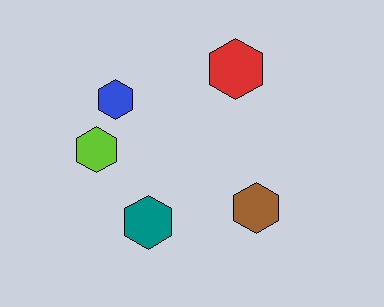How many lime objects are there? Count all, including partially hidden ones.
There is 1 lime object.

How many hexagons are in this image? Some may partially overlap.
There are 5 hexagons.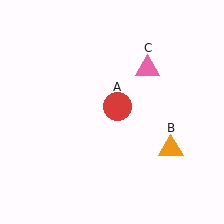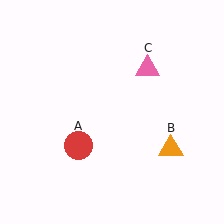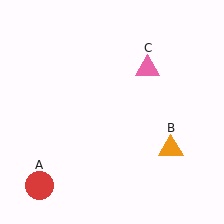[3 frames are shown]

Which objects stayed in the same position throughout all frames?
Orange triangle (object B) and pink triangle (object C) remained stationary.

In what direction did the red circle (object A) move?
The red circle (object A) moved down and to the left.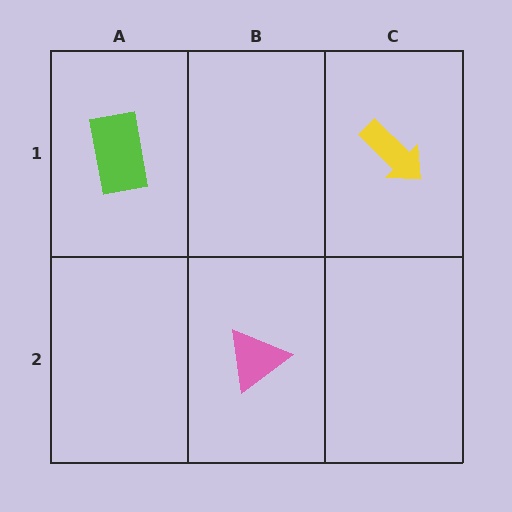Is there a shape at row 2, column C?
No, that cell is empty.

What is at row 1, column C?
A yellow arrow.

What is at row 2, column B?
A pink triangle.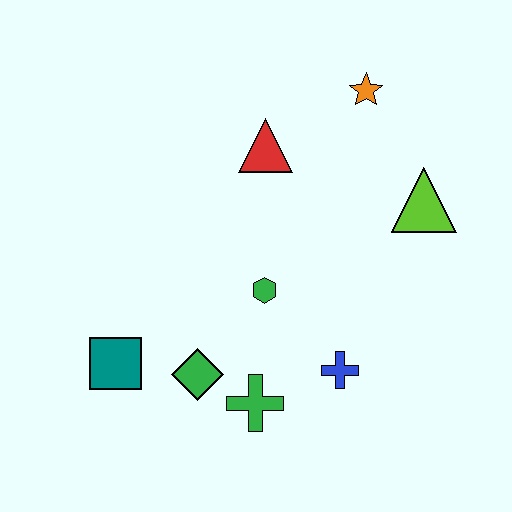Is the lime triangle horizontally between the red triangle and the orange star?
No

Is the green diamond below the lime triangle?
Yes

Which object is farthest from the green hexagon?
The orange star is farthest from the green hexagon.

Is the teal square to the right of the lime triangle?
No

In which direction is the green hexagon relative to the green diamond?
The green hexagon is above the green diamond.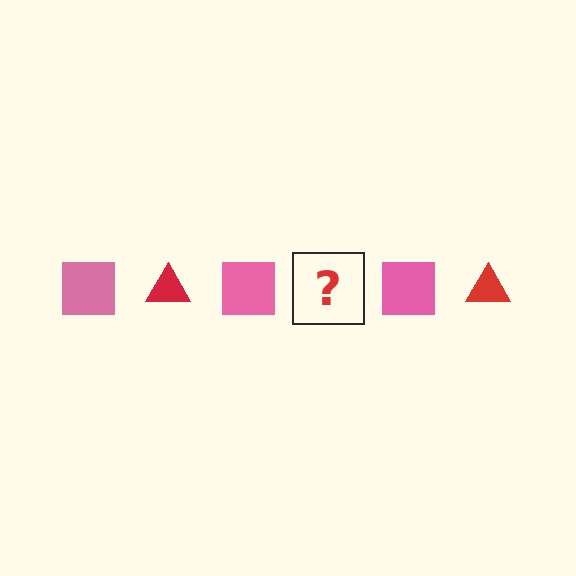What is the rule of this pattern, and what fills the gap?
The rule is that the pattern alternates between pink square and red triangle. The gap should be filled with a red triangle.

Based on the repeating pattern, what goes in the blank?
The blank should be a red triangle.